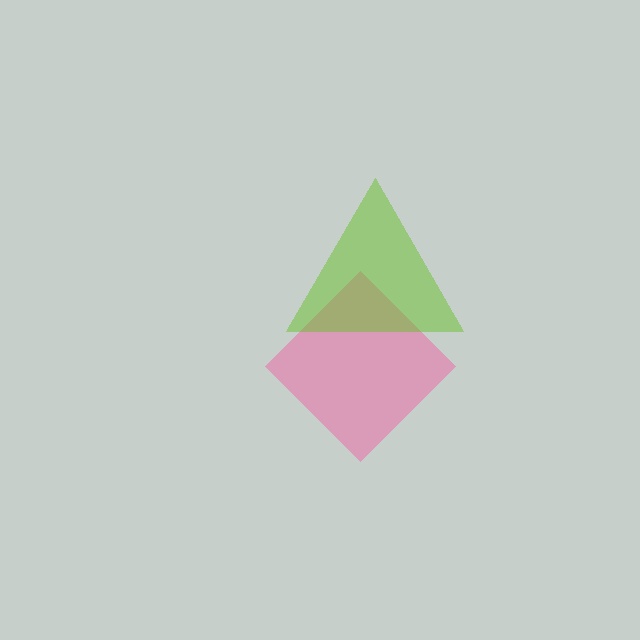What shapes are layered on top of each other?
The layered shapes are: a pink diamond, a lime triangle.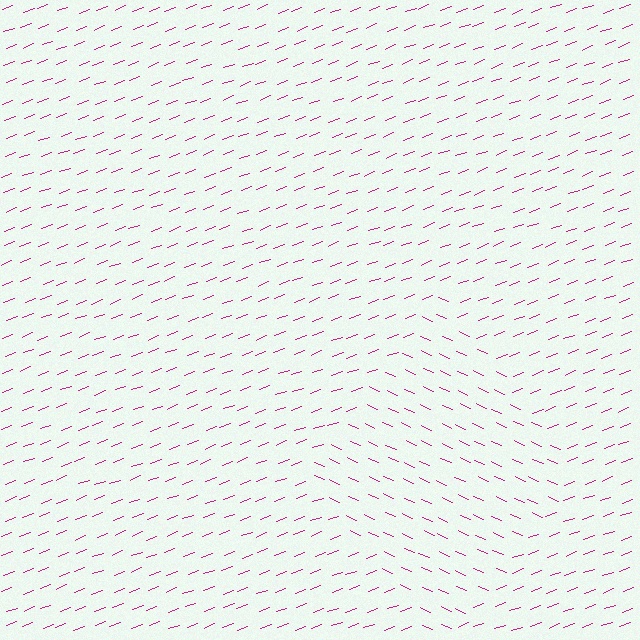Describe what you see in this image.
The image is filled with small magenta line segments. A diamond region in the image has lines oriented differently from the surrounding lines, creating a visible texture boundary.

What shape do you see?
I see a diamond.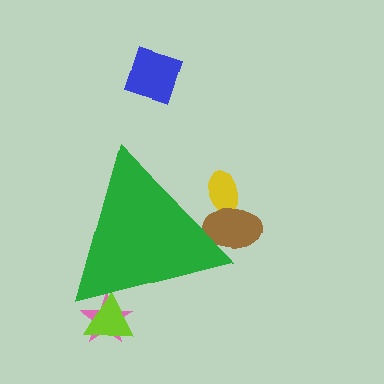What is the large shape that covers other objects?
A green triangle.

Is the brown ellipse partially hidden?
Yes, the brown ellipse is partially hidden behind the green triangle.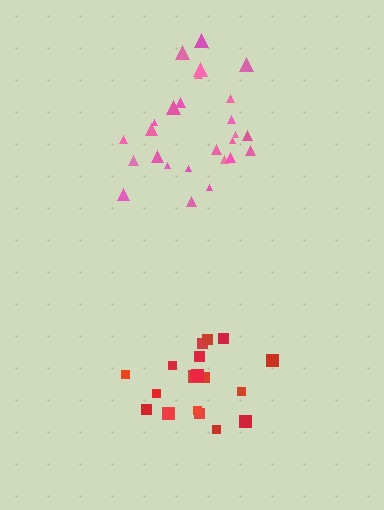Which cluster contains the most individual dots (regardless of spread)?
Pink (26).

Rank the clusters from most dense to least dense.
pink, red.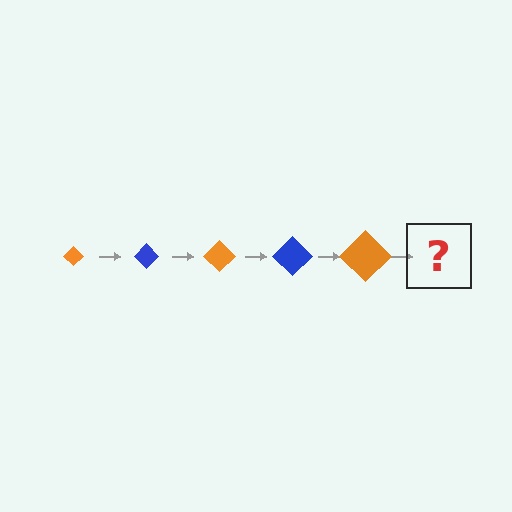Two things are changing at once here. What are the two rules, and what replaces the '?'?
The two rules are that the diamond grows larger each step and the color cycles through orange and blue. The '?' should be a blue diamond, larger than the previous one.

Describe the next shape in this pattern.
It should be a blue diamond, larger than the previous one.